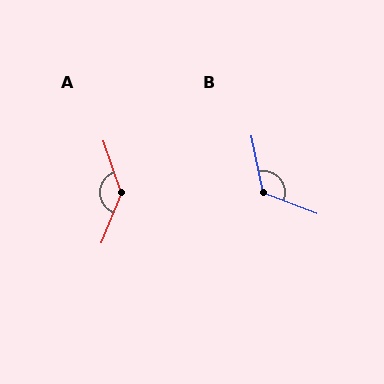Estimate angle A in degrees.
Approximately 139 degrees.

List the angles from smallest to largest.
B (122°), A (139°).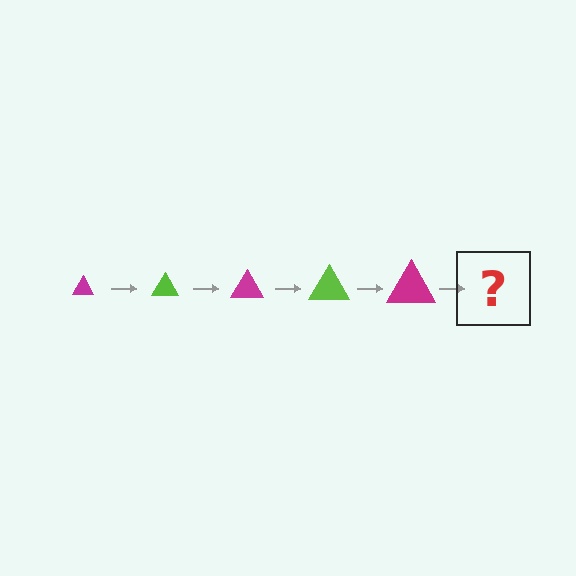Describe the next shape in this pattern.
It should be a lime triangle, larger than the previous one.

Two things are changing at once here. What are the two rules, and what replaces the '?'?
The two rules are that the triangle grows larger each step and the color cycles through magenta and lime. The '?' should be a lime triangle, larger than the previous one.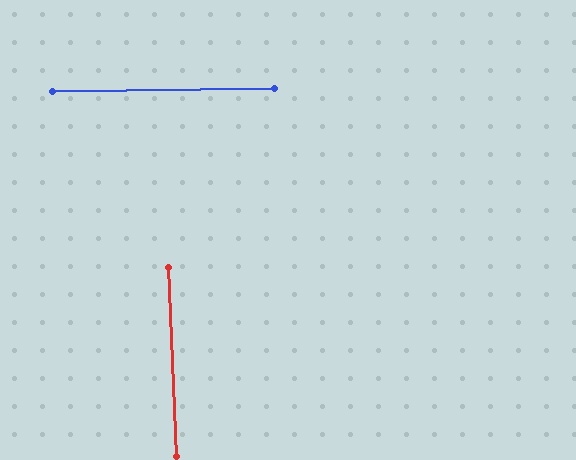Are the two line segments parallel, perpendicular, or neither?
Perpendicular — they meet at approximately 88°.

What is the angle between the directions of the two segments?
Approximately 88 degrees.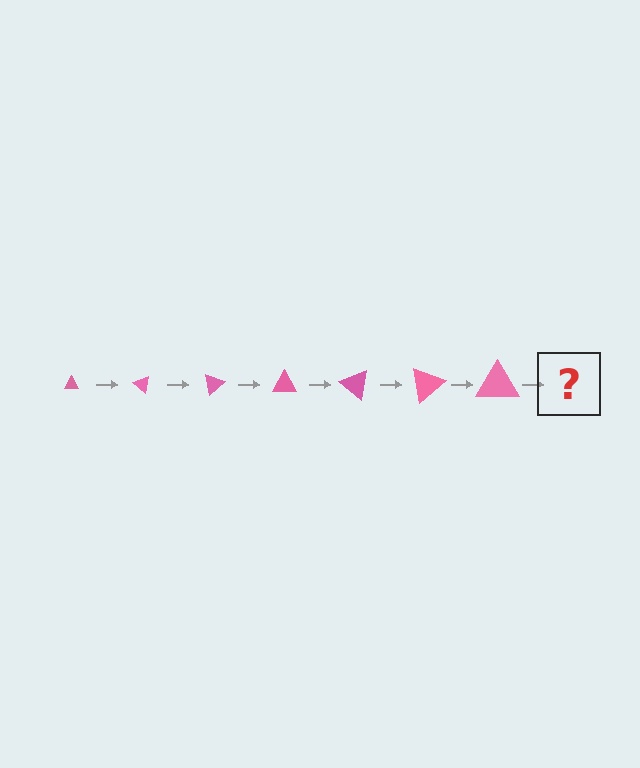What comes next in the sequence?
The next element should be a triangle, larger than the previous one and rotated 280 degrees from the start.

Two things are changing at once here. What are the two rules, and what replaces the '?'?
The two rules are that the triangle grows larger each step and it rotates 40 degrees each step. The '?' should be a triangle, larger than the previous one and rotated 280 degrees from the start.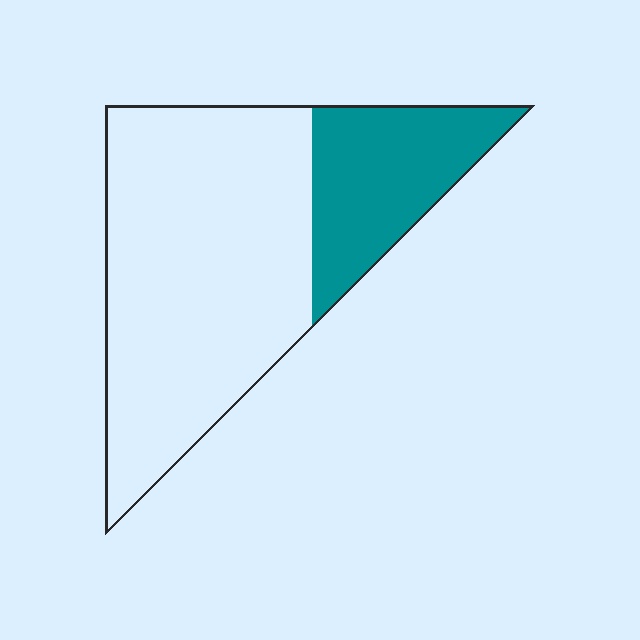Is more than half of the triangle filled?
No.